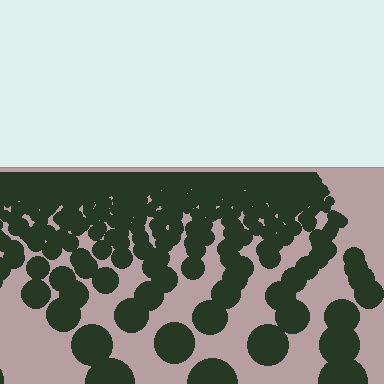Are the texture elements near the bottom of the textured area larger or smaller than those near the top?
Larger. Near the bottom, elements are closer to the viewer and appear at a bigger on-screen size.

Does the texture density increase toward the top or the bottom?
Density increases toward the top.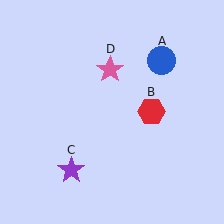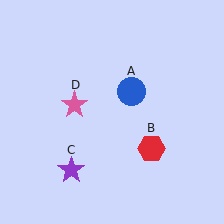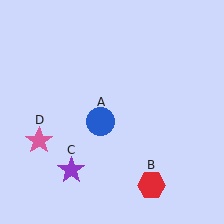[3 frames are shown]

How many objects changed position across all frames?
3 objects changed position: blue circle (object A), red hexagon (object B), pink star (object D).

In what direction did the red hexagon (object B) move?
The red hexagon (object B) moved down.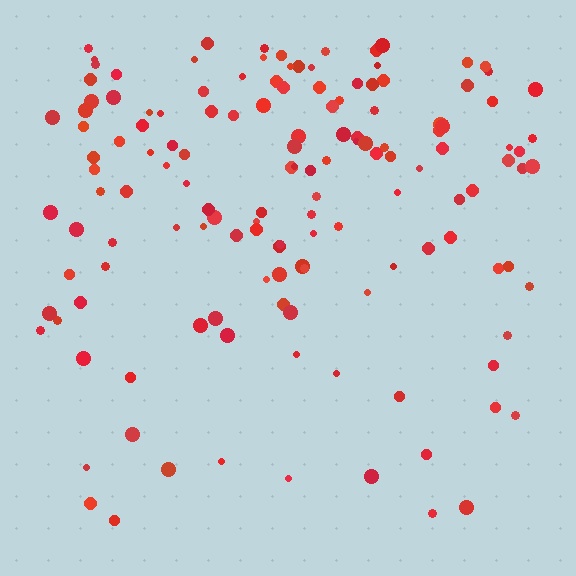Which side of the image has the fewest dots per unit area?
The bottom.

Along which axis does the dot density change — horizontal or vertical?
Vertical.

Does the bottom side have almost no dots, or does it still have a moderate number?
Still a moderate number, just noticeably fewer than the top.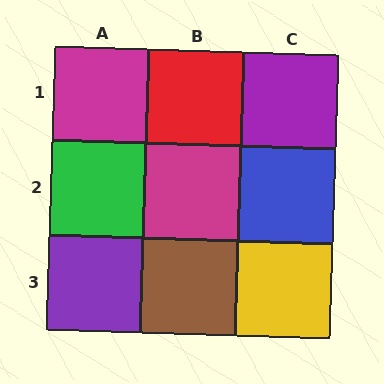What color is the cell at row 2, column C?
Blue.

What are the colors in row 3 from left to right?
Purple, brown, yellow.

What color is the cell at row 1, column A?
Magenta.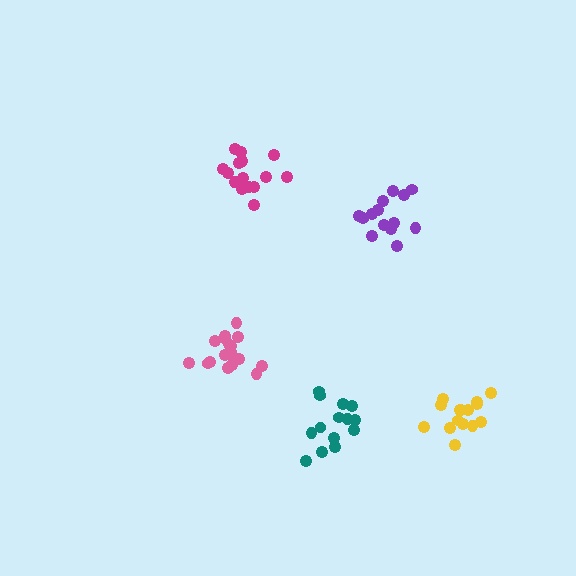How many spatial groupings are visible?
There are 5 spatial groupings.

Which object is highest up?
The magenta cluster is topmost.